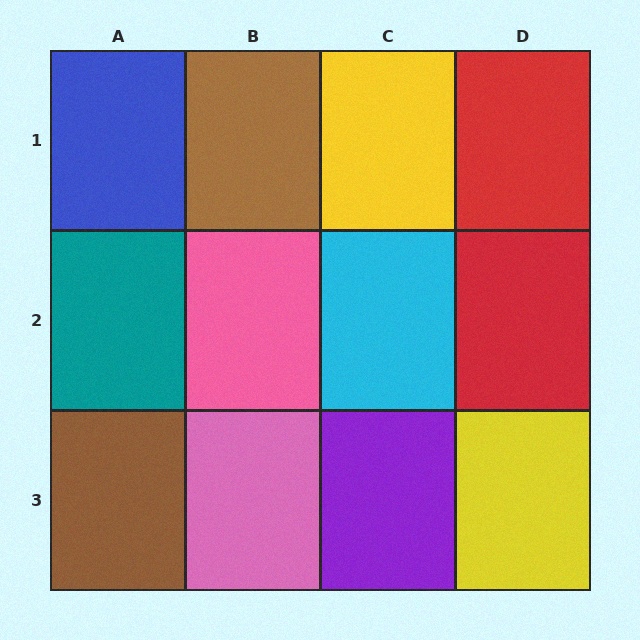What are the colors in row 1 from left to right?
Blue, brown, yellow, red.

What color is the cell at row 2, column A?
Teal.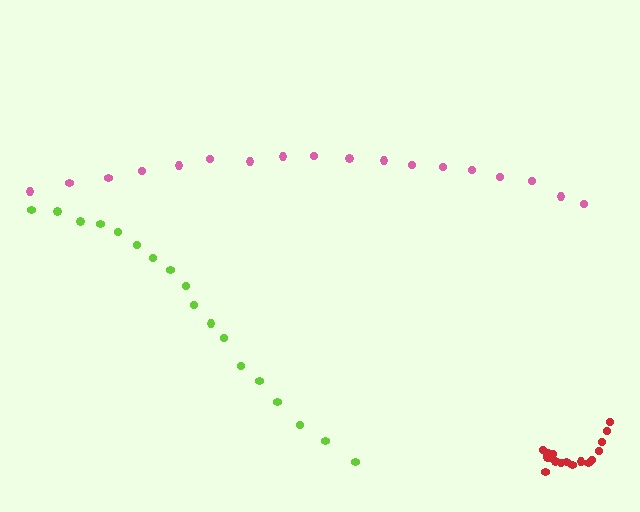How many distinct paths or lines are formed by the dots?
There are 3 distinct paths.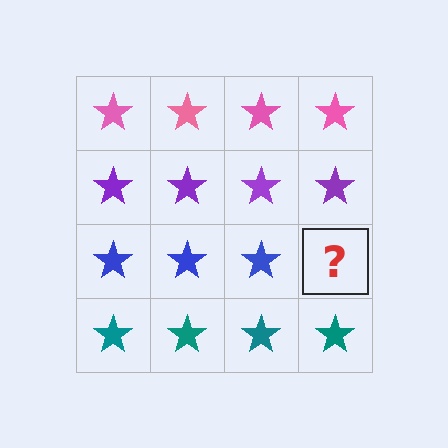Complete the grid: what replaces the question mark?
The question mark should be replaced with a blue star.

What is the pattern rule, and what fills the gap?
The rule is that each row has a consistent color. The gap should be filled with a blue star.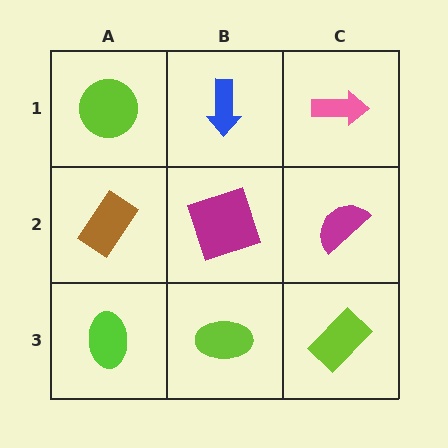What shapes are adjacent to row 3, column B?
A magenta square (row 2, column B), a lime ellipse (row 3, column A), a lime rectangle (row 3, column C).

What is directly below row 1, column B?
A magenta square.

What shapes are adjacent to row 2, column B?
A blue arrow (row 1, column B), a lime ellipse (row 3, column B), a brown rectangle (row 2, column A), a magenta semicircle (row 2, column C).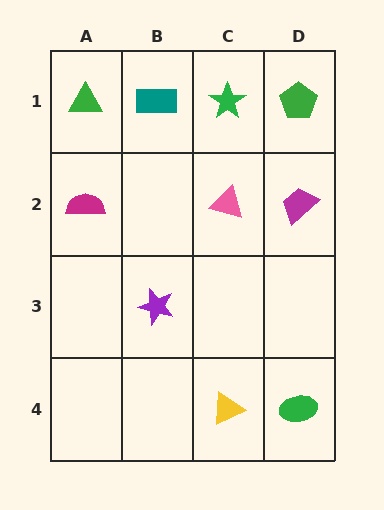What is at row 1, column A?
A green triangle.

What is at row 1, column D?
A green pentagon.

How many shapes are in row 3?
1 shape.